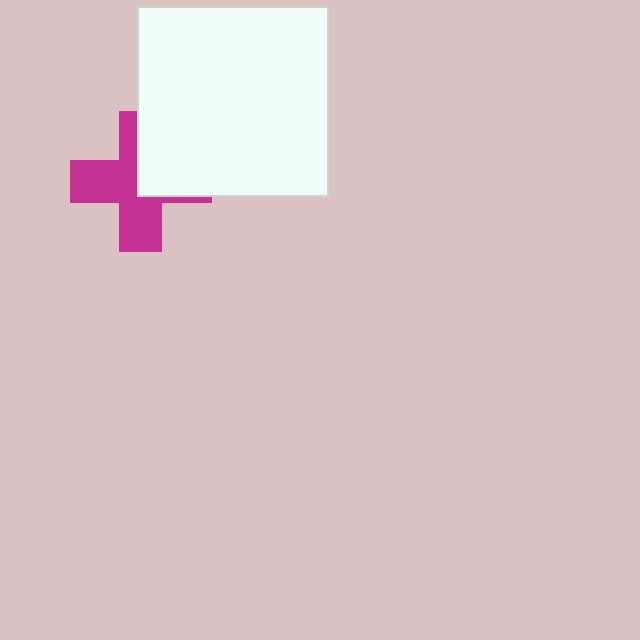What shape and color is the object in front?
The object in front is a white square.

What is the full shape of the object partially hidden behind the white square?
The partially hidden object is a magenta cross.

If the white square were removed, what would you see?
You would see the complete magenta cross.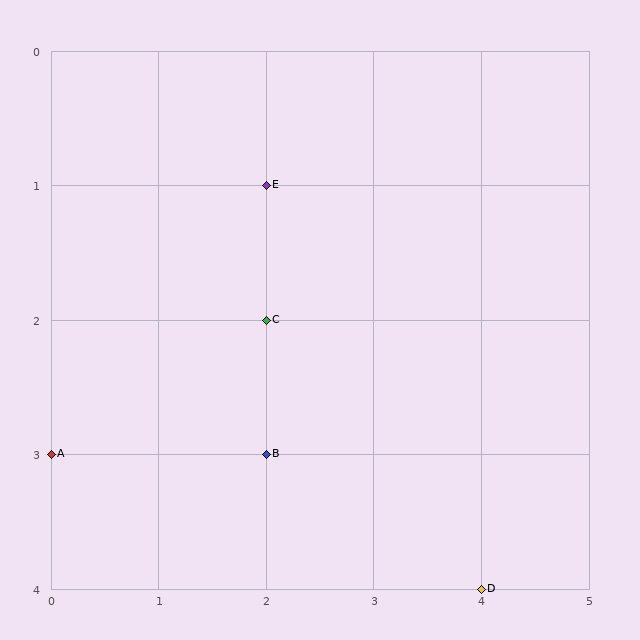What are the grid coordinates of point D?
Point D is at grid coordinates (4, 4).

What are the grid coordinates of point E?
Point E is at grid coordinates (2, 1).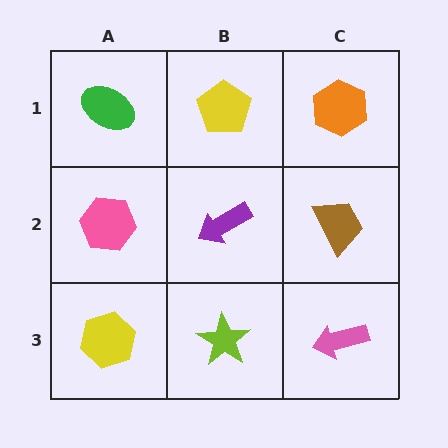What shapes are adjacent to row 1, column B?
A purple arrow (row 2, column B), a green ellipse (row 1, column A), an orange hexagon (row 1, column C).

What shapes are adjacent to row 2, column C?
An orange hexagon (row 1, column C), a pink arrow (row 3, column C), a purple arrow (row 2, column B).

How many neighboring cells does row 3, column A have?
2.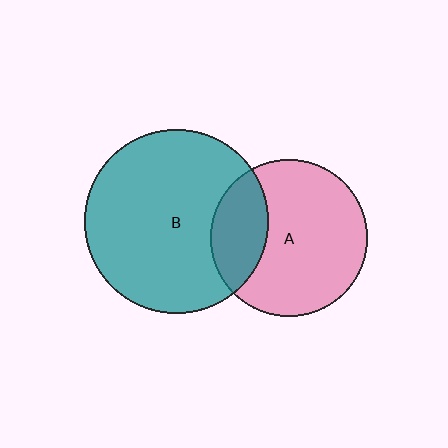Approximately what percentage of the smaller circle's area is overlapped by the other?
Approximately 25%.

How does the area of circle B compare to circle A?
Approximately 1.4 times.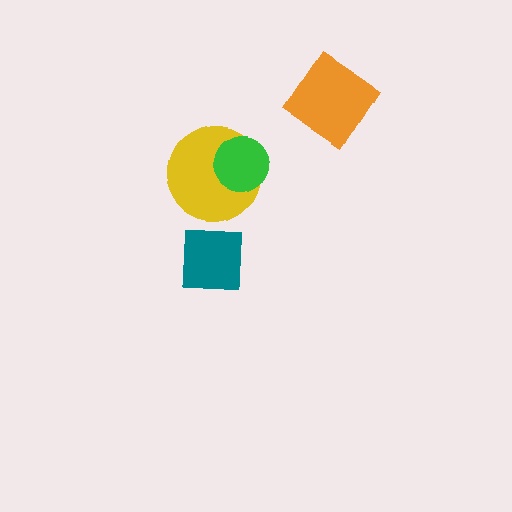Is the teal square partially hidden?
No, no other shape covers it.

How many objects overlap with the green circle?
1 object overlaps with the green circle.